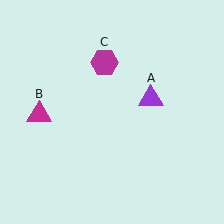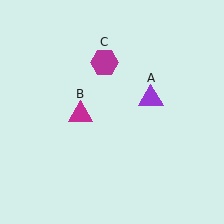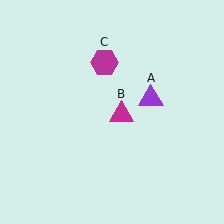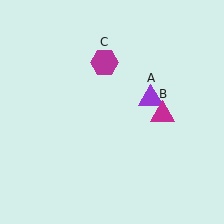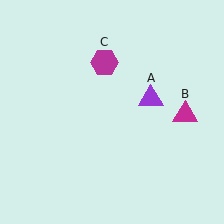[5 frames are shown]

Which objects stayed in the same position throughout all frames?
Purple triangle (object A) and magenta hexagon (object C) remained stationary.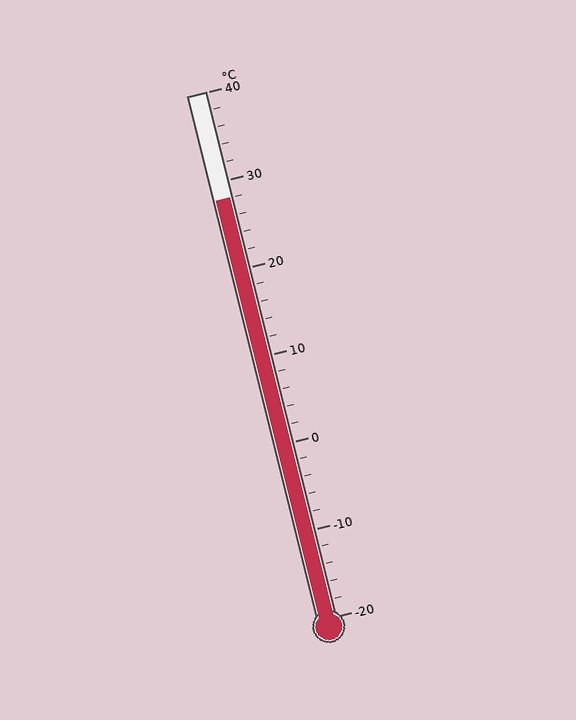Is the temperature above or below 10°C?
The temperature is above 10°C.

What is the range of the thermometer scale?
The thermometer scale ranges from -20°C to 40°C.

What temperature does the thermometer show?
The thermometer shows approximately 28°C.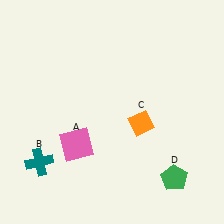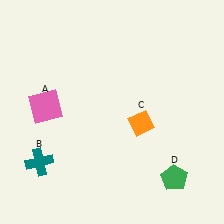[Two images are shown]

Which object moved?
The pink square (A) moved up.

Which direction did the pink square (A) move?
The pink square (A) moved up.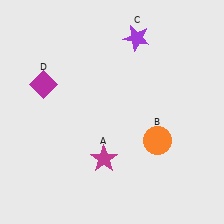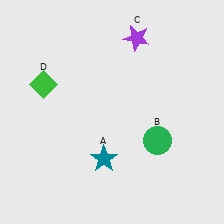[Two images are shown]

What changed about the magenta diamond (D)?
In Image 1, D is magenta. In Image 2, it changed to green.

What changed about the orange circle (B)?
In Image 1, B is orange. In Image 2, it changed to green.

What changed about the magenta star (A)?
In Image 1, A is magenta. In Image 2, it changed to teal.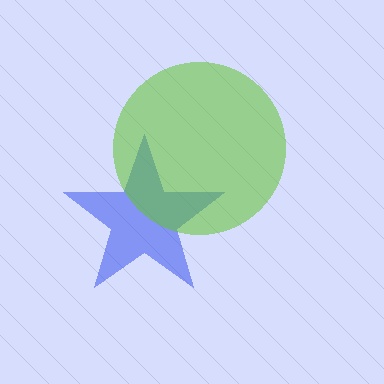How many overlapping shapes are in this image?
There are 2 overlapping shapes in the image.